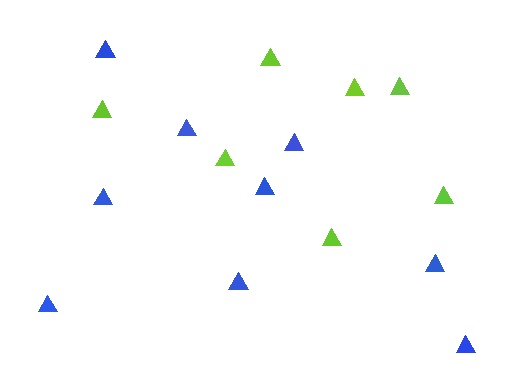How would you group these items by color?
There are 2 groups: one group of blue triangles (9) and one group of lime triangles (7).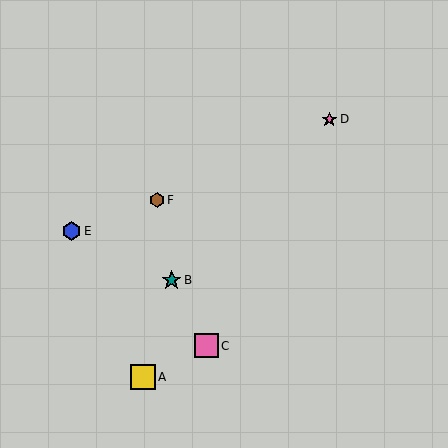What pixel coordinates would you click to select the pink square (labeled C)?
Click at (206, 346) to select the pink square C.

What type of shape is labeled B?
Shape B is a teal star.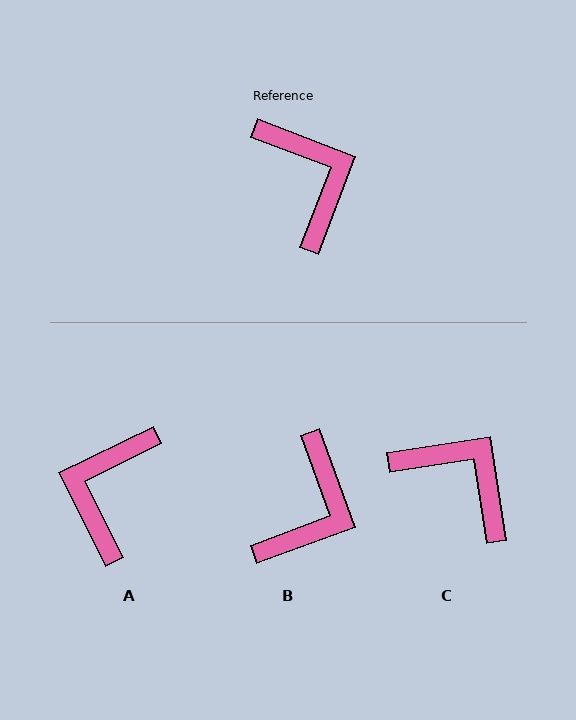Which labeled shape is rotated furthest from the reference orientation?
A, about 137 degrees away.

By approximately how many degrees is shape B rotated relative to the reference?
Approximately 49 degrees clockwise.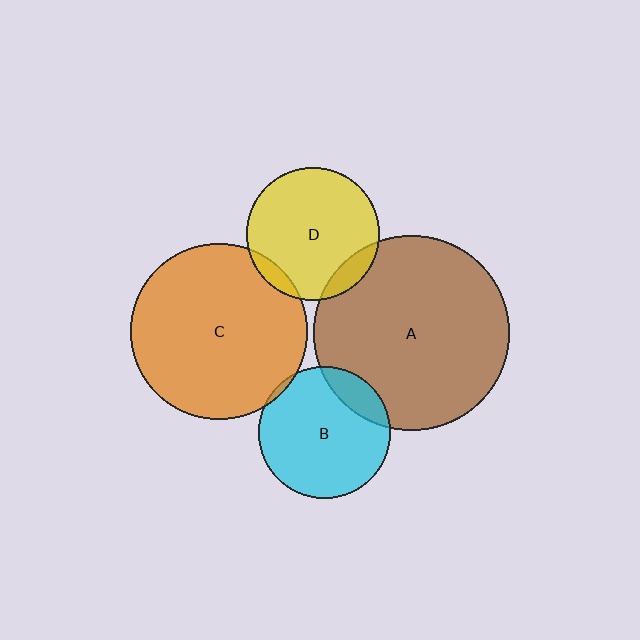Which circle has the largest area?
Circle A (brown).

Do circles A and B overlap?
Yes.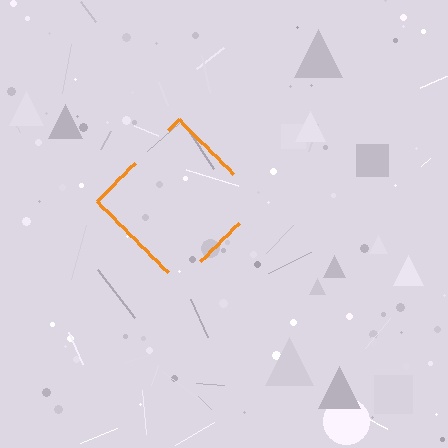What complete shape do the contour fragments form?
The contour fragments form a diamond.